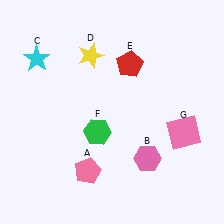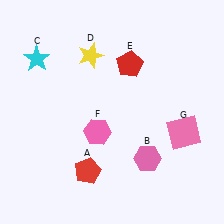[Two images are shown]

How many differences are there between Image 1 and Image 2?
There are 2 differences between the two images.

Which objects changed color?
A changed from pink to red. F changed from green to pink.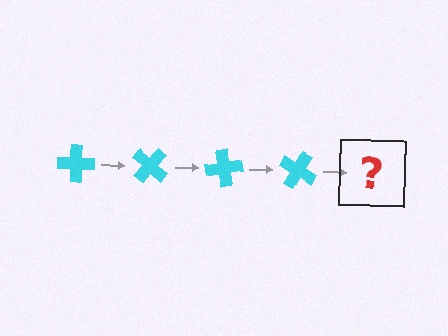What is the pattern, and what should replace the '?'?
The pattern is that the cross rotates 40 degrees each step. The '?' should be a cyan cross rotated 160 degrees.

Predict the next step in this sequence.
The next step is a cyan cross rotated 160 degrees.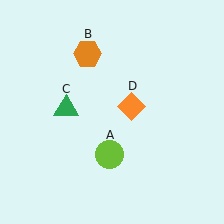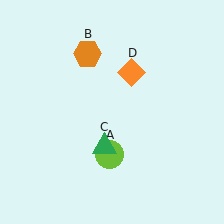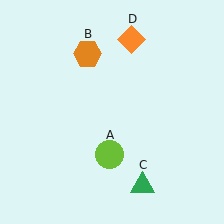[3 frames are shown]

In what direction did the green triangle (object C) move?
The green triangle (object C) moved down and to the right.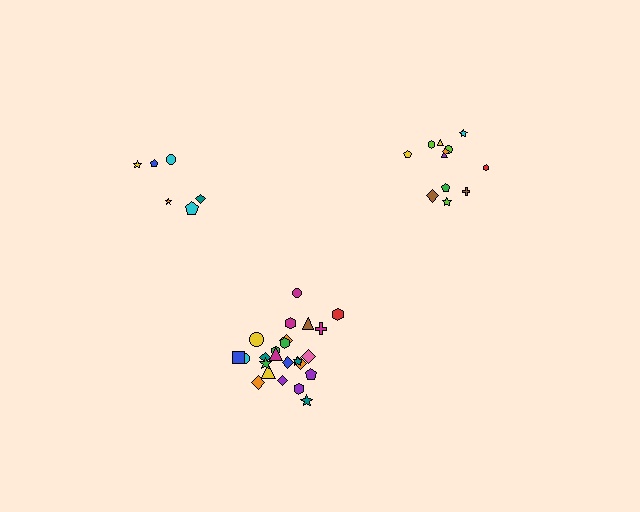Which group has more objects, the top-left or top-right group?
The top-right group.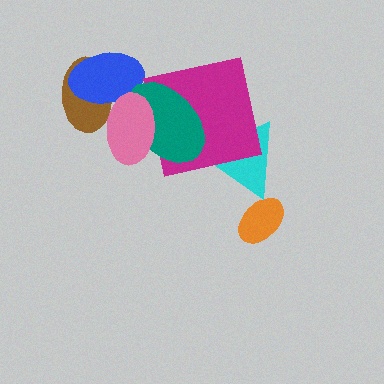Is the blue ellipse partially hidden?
Yes, it is partially covered by another shape.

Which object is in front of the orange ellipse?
The cyan triangle is in front of the orange ellipse.